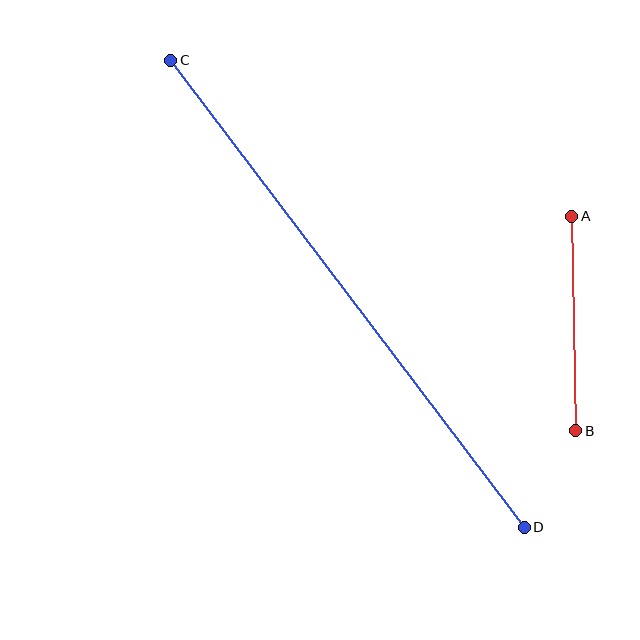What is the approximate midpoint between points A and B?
The midpoint is at approximately (574, 323) pixels.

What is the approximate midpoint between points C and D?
The midpoint is at approximately (348, 294) pixels.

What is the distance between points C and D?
The distance is approximately 585 pixels.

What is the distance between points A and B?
The distance is approximately 215 pixels.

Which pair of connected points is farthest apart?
Points C and D are farthest apart.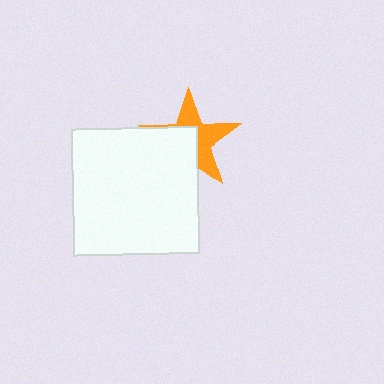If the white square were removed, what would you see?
You would see the complete orange star.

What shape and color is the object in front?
The object in front is a white square.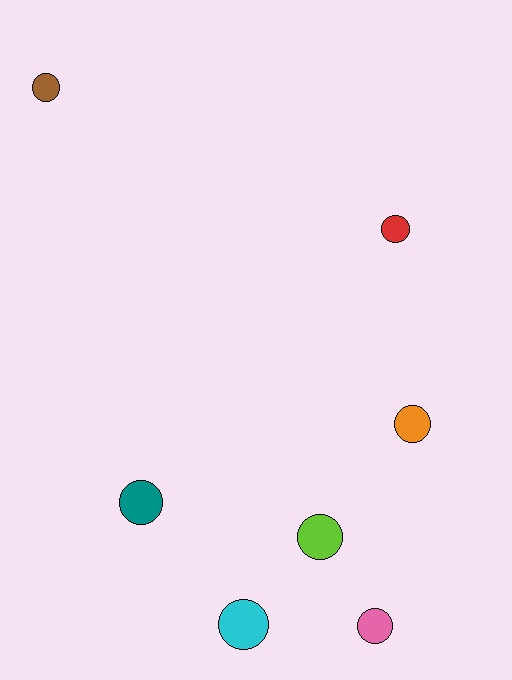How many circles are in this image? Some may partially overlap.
There are 7 circles.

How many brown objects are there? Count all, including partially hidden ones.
There is 1 brown object.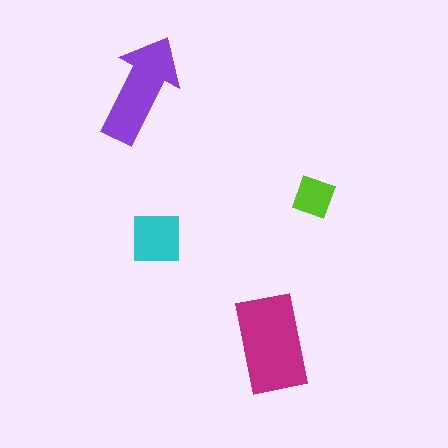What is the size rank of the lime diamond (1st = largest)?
4th.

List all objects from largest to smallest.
The magenta rectangle, the purple arrow, the cyan square, the lime diamond.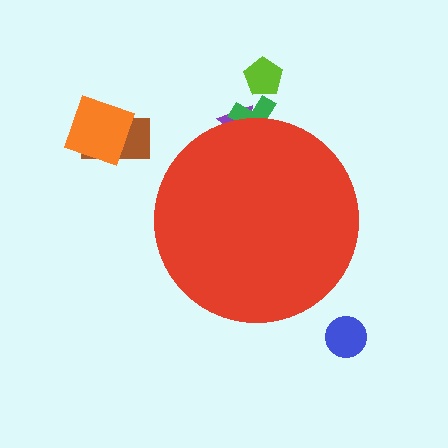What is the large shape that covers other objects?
A red circle.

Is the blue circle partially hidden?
No, the blue circle is fully visible.